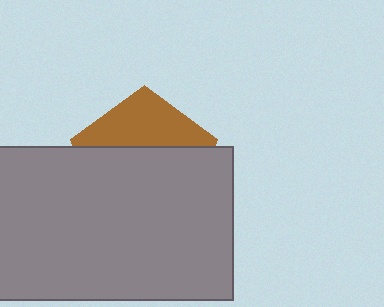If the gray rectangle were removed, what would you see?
You would see the complete brown pentagon.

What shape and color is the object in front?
The object in front is a gray rectangle.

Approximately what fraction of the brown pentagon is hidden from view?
Roughly 66% of the brown pentagon is hidden behind the gray rectangle.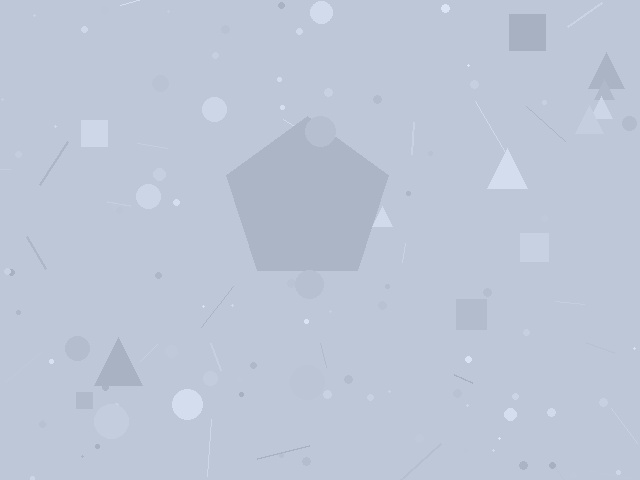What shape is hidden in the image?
A pentagon is hidden in the image.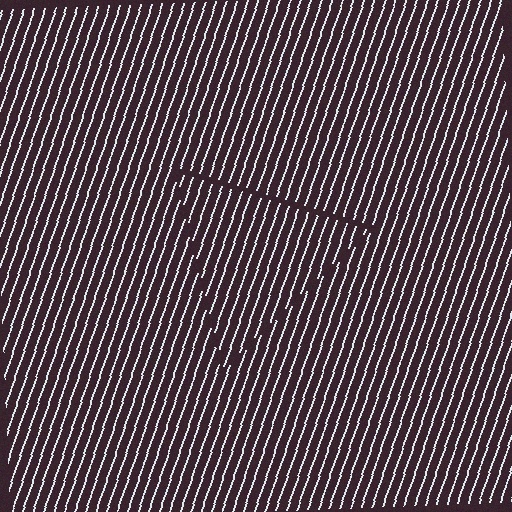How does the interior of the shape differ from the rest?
The interior of the shape contains the same grating, shifted by half a period — the contour is defined by the phase discontinuity where line-ends from the inner and outer gratings abut.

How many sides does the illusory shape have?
3 sides — the line-ends trace a triangle.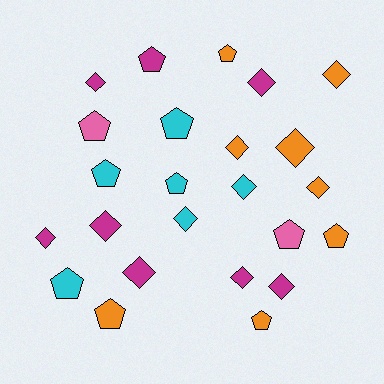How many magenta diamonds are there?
There are 7 magenta diamonds.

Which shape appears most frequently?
Diamond, with 13 objects.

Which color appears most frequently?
Orange, with 8 objects.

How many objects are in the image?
There are 24 objects.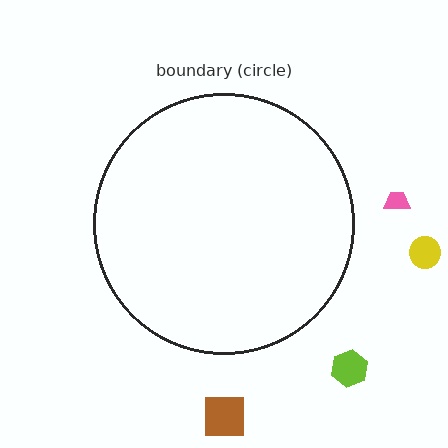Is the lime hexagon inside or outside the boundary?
Outside.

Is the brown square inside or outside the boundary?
Outside.